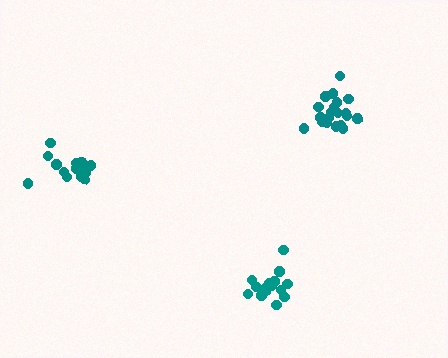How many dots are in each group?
Group 1: 20 dots, Group 2: 15 dots, Group 3: 15 dots (50 total).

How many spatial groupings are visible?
There are 3 spatial groupings.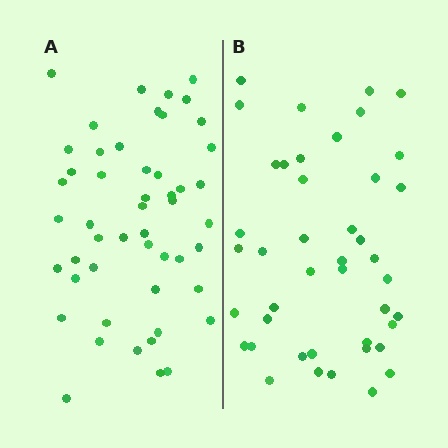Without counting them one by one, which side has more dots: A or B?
Region A (the left region) has more dots.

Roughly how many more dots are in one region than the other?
Region A has roughly 8 or so more dots than region B.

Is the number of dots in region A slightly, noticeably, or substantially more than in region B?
Region A has only slightly more — the two regions are fairly close. The ratio is roughly 1.2 to 1.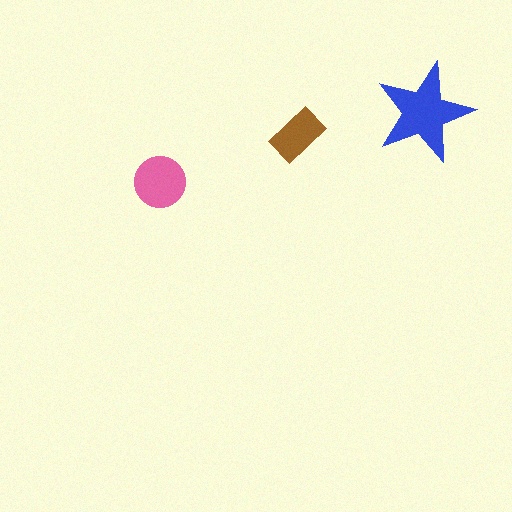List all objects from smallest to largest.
The brown rectangle, the pink circle, the blue star.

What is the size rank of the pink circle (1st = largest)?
2nd.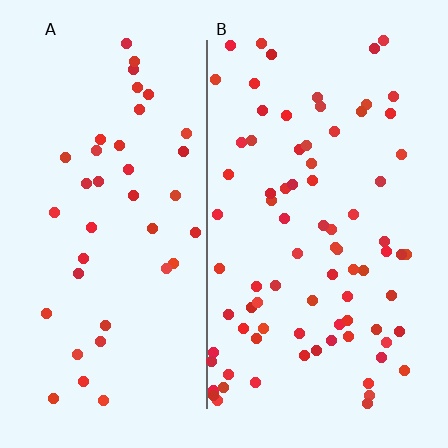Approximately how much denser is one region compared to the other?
Approximately 2.0× — region B over region A.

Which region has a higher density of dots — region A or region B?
B (the right).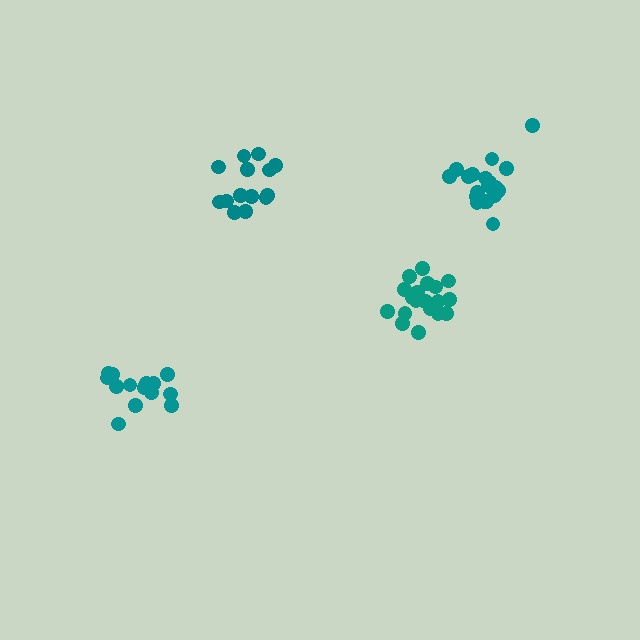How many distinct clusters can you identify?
There are 4 distinct clusters.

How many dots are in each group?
Group 1: 19 dots, Group 2: 14 dots, Group 3: 15 dots, Group 4: 20 dots (68 total).